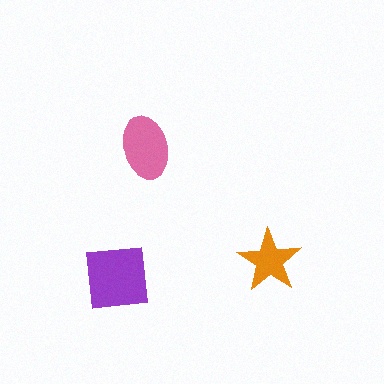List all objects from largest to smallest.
The purple square, the pink ellipse, the orange star.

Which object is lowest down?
The purple square is bottommost.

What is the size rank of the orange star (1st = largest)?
3rd.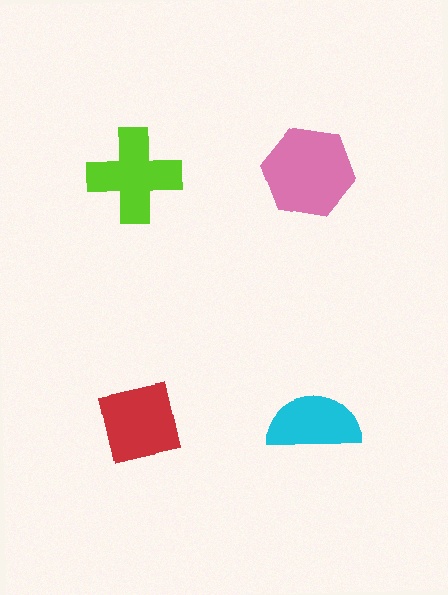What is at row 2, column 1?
A red square.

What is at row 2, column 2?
A cyan semicircle.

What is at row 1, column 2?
A pink hexagon.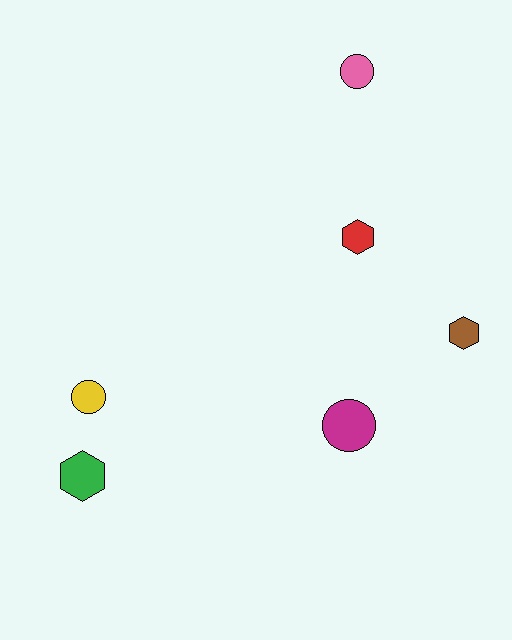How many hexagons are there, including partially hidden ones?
There are 3 hexagons.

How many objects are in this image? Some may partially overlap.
There are 6 objects.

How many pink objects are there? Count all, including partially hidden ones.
There is 1 pink object.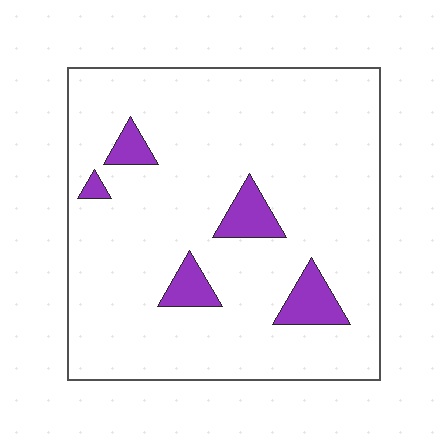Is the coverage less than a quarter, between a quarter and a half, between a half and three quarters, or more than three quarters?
Less than a quarter.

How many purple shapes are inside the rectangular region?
5.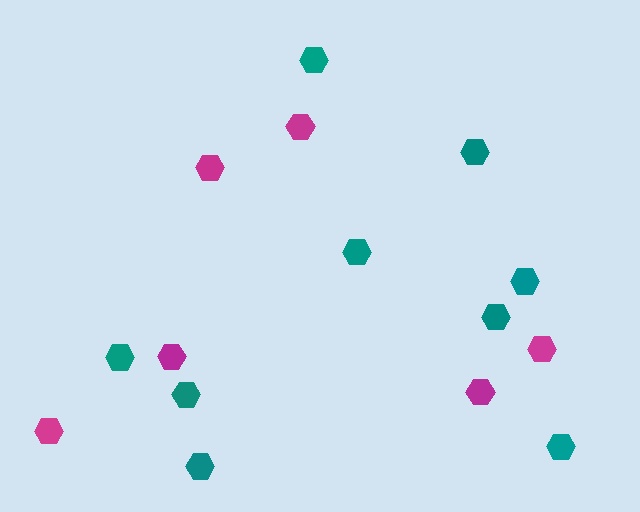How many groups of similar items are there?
There are 2 groups: one group of teal hexagons (9) and one group of magenta hexagons (6).